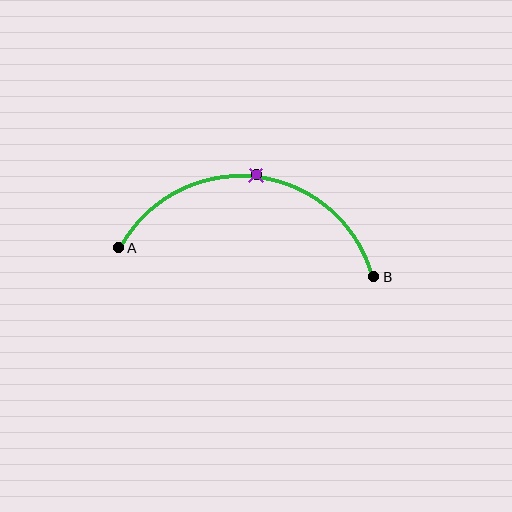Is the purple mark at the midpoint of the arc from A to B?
Yes. The purple mark lies on the arc at equal arc-length from both A and B — it is the arc midpoint.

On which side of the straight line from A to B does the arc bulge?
The arc bulges above the straight line connecting A and B.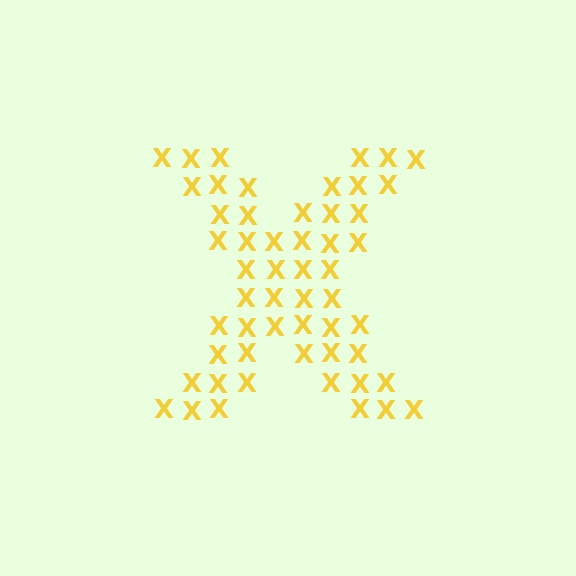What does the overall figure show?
The overall figure shows the letter X.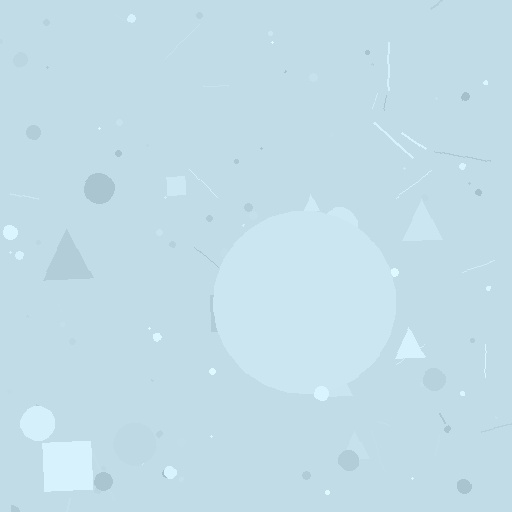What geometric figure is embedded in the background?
A circle is embedded in the background.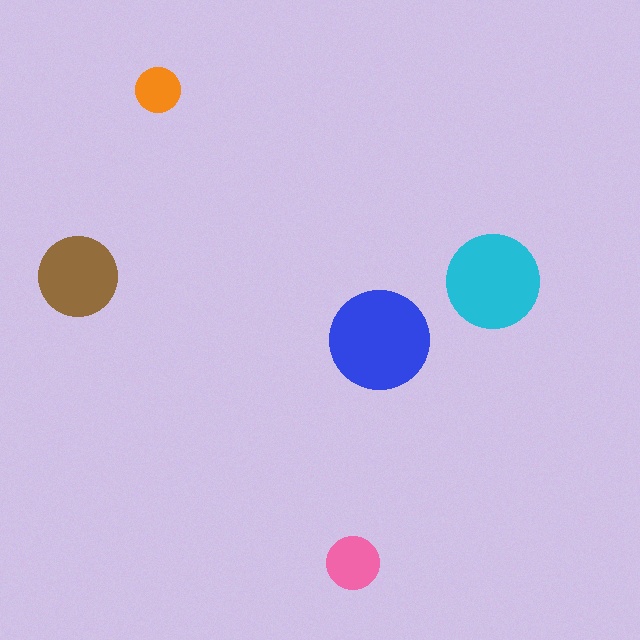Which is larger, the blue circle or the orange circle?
The blue one.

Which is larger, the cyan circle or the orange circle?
The cyan one.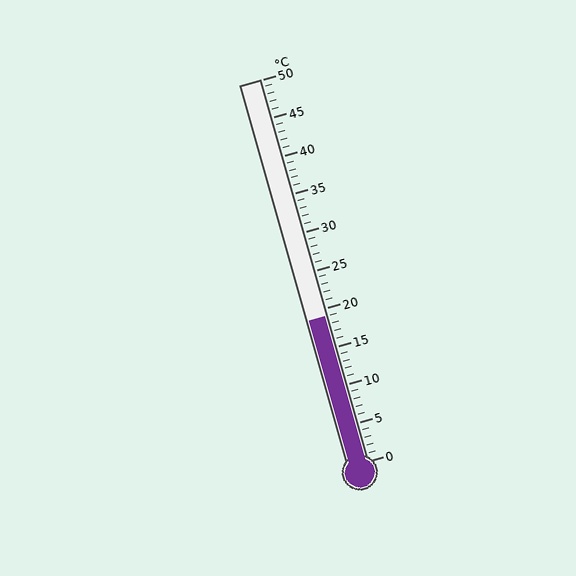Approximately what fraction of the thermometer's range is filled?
The thermometer is filled to approximately 40% of its range.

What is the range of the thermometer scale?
The thermometer scale ranges from 0°C to 50°C.